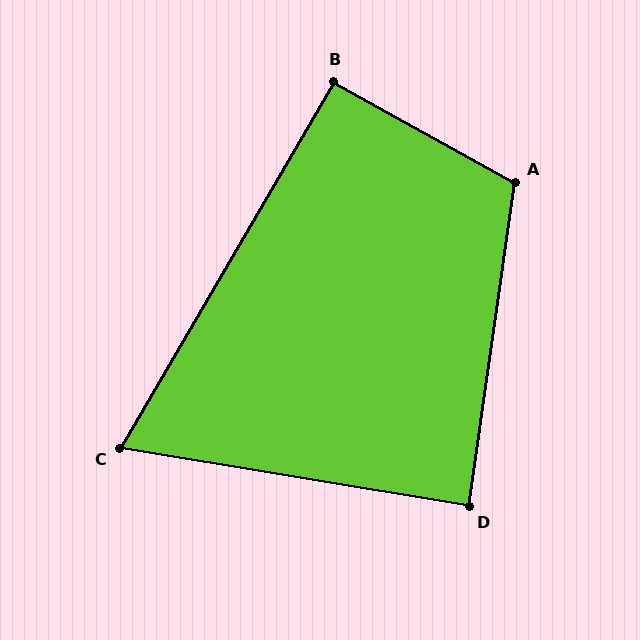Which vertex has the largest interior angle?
A, at approximately 111 degrees.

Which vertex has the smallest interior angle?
C, at approximately 69 degrees.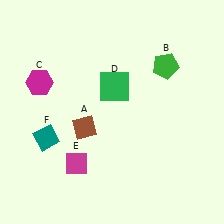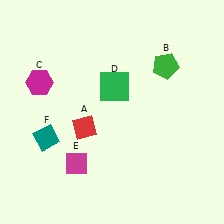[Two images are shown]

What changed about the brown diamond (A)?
In Image 1, A is brown. In Image 2, it changed to red.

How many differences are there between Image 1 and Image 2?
There is 1 difference between the two images.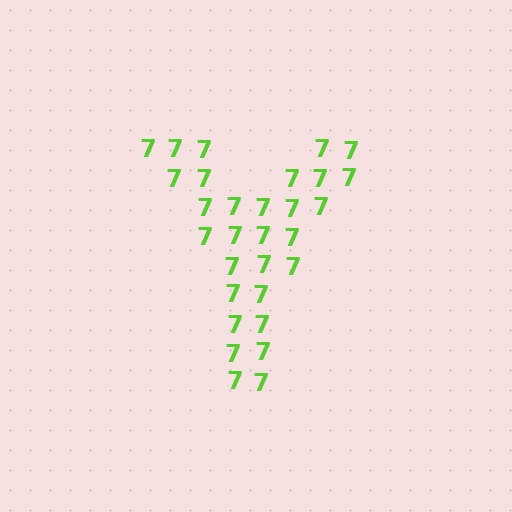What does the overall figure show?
The overall figure shows the letter Y.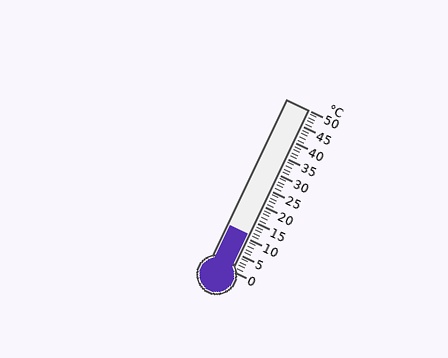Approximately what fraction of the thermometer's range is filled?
The thermometer is filled to approximately 20% of its range.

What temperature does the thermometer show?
The thermometer shows approximately 11°C.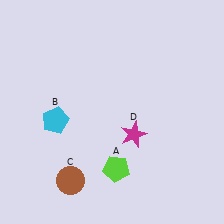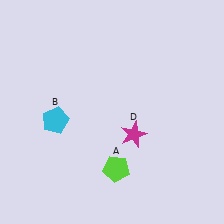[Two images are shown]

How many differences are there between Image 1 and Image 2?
There is 1 difference between the two images.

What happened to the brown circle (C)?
The brown circle (C) was removed in Image 2. It was in the bottom-left area of Image 1.